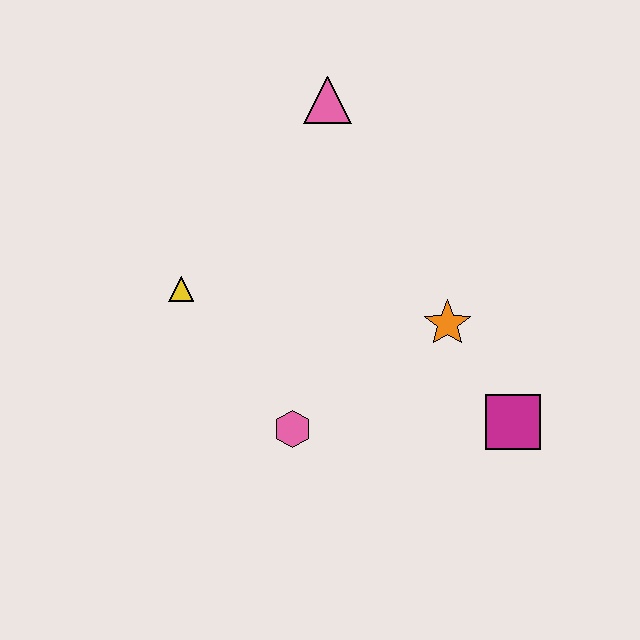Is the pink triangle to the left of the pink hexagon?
No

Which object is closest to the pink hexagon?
The yellow triangle is closest to the pink hexagon.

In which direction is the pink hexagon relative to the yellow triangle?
The pink hexagon is below the yellow triangle.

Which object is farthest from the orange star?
The yellow triangle is farthest from the orange star.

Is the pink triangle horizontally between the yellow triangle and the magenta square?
Yes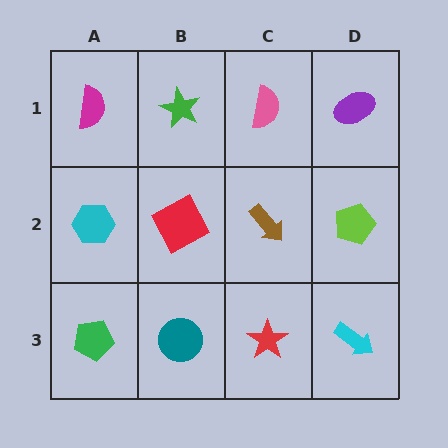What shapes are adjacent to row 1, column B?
A red square (row 2, column B), a magenta semicircle (row 1, column A), a pink semicircle (row 1, column C).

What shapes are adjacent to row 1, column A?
A cyan hexagon (row 2, column A), a green star (row 1, column B).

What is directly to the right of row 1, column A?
A green star.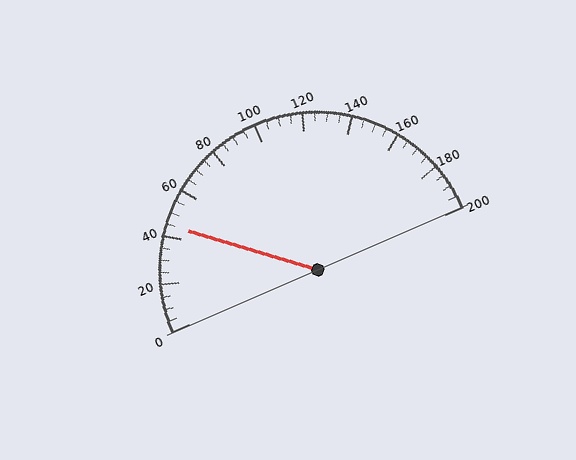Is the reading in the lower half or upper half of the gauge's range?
The reading is in the lower half of the range (0 to 200).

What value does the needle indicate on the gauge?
The needle indicates approximately 45.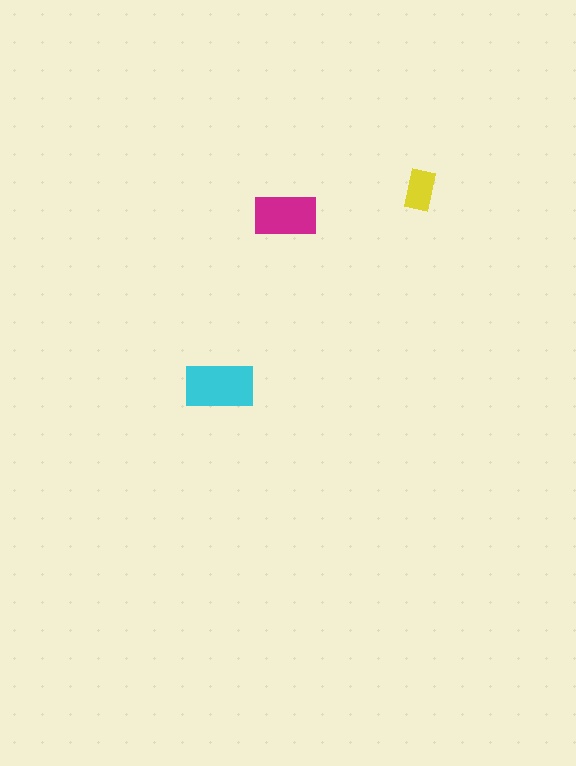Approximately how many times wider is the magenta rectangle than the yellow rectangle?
About 1.5 times wider.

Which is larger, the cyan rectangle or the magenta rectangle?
The cyan one.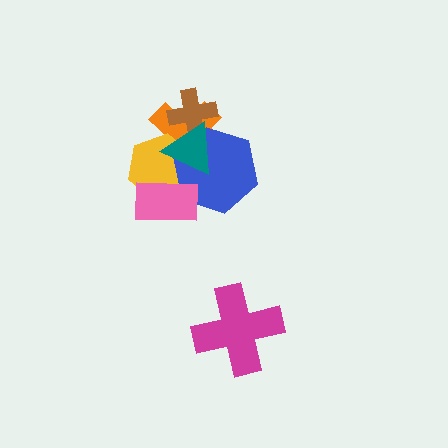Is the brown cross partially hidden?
Yes, it is partially covered by another shape.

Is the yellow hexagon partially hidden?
Yes, it is partially covered by another shape.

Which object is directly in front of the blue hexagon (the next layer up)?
The pink rectangle is directly in front of the blue hexagon.